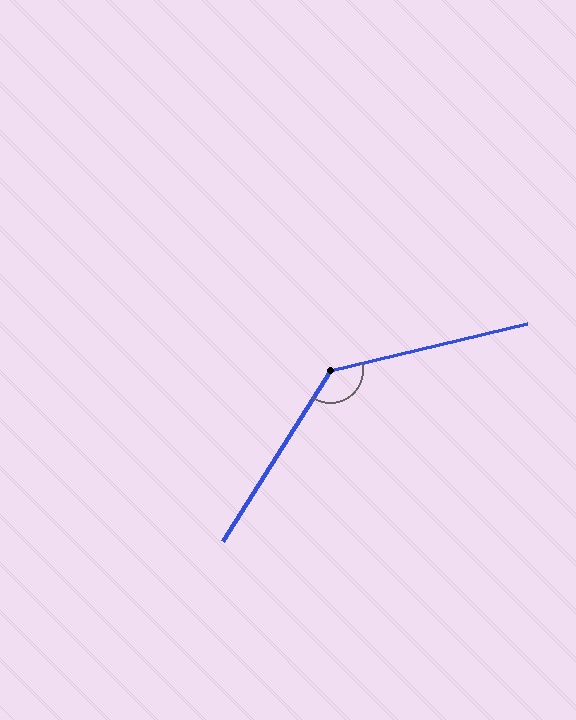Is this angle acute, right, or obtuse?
It is obtuse.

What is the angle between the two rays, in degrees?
Approximately 136 degrees.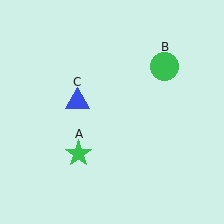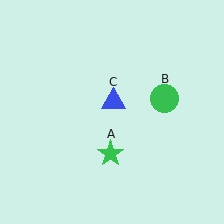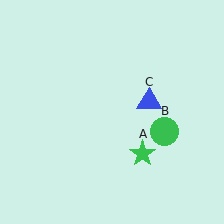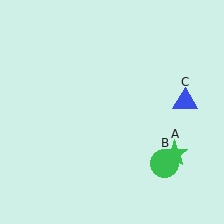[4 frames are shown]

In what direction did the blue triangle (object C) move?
The blue triangle (object C) moved right.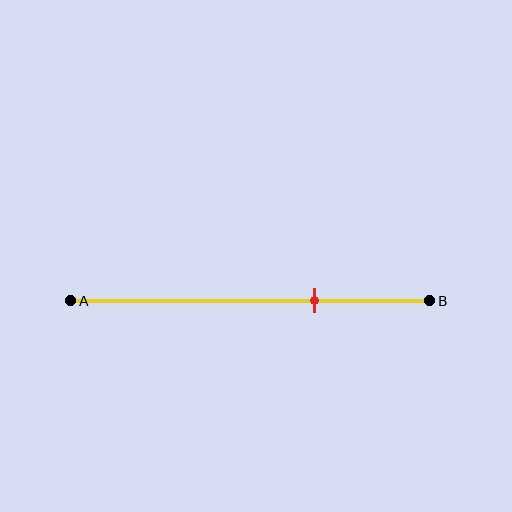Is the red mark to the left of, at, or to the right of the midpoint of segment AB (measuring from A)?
The red mark is to the right of the midpoint of segment AB.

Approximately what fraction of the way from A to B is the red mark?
The red mark is approximately 70% of the way from A to B.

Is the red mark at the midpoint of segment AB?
No, the mark is at about 70% from A, not at the 50% midpoint.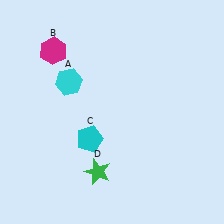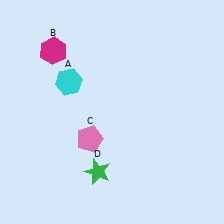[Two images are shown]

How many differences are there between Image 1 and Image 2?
There is 1 difference between the two images.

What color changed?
The pentagon (C) changed from cyan in Image 1 to pink in Image 2.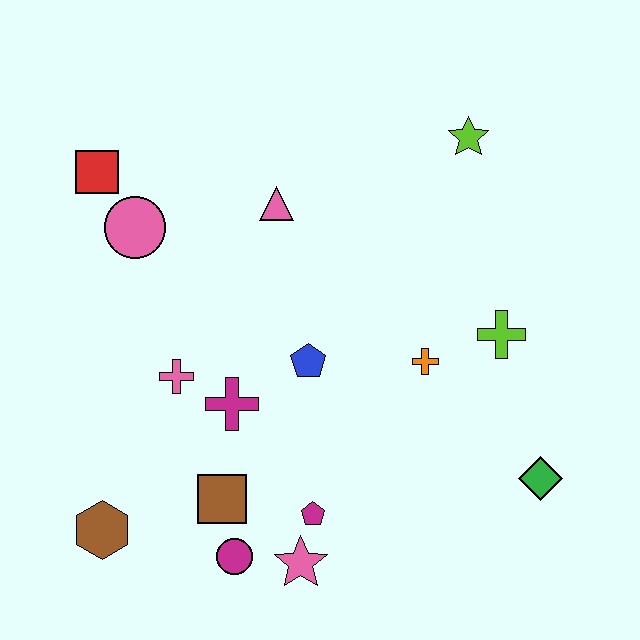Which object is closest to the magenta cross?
The pink cross is closest to the magenta cross.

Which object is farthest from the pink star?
The lime star is farthest from the pink star.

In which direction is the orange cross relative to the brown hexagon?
The orange cross is to the right of the brown hexagon.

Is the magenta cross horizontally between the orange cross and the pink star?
No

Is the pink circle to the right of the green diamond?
No